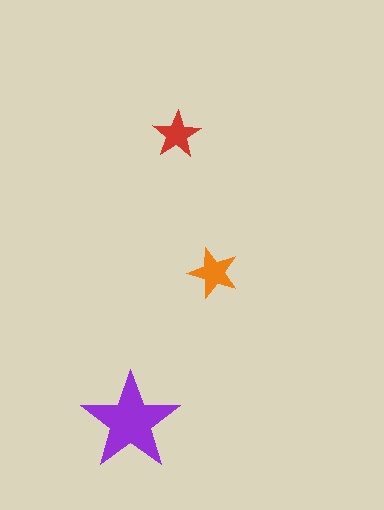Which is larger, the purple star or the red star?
The purple one.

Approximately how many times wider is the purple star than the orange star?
About 2 times wider.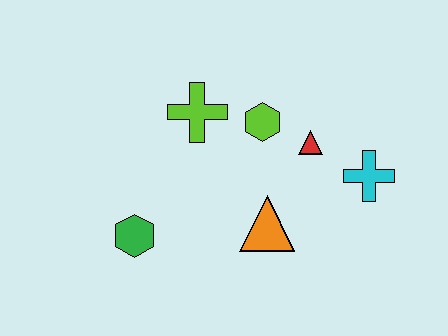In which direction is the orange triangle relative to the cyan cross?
The orange triangle is to the left of the cyan cross.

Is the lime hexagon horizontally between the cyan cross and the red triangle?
No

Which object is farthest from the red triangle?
The green hexagon is farthest from the red triangle.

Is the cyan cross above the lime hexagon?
No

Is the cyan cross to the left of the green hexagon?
No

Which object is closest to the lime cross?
The lime hexagon is closest to the lime cross.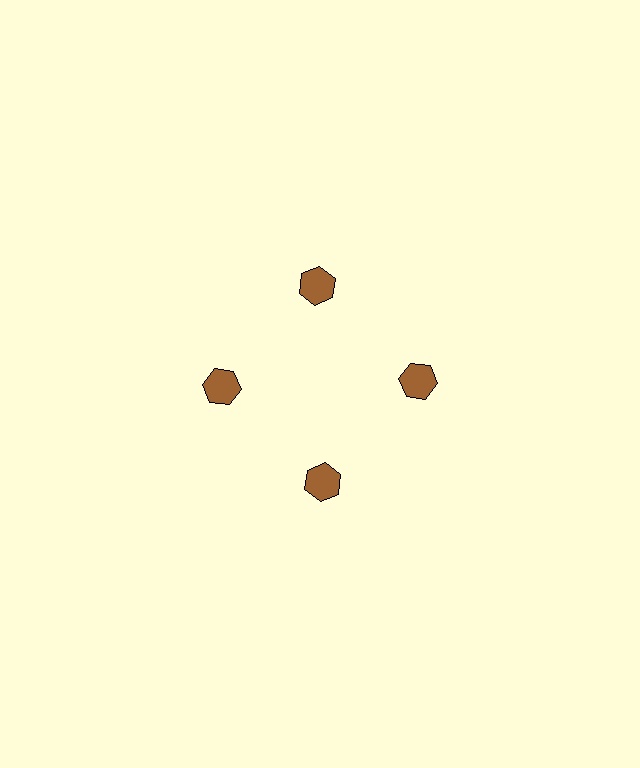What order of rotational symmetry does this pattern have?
This pattern has 4-fold rotational symmetry.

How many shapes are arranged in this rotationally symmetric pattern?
There are 4 shapes, arranged in 4 groups of 1.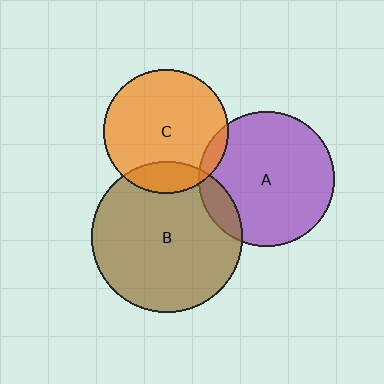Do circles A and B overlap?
Yes.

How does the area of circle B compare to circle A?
Approximately 1.2 times.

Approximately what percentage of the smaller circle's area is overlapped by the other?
Approximately 10%.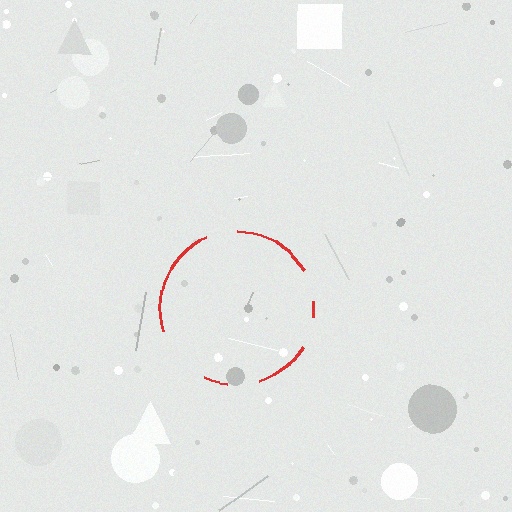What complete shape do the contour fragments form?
The contour fragments form a circle.